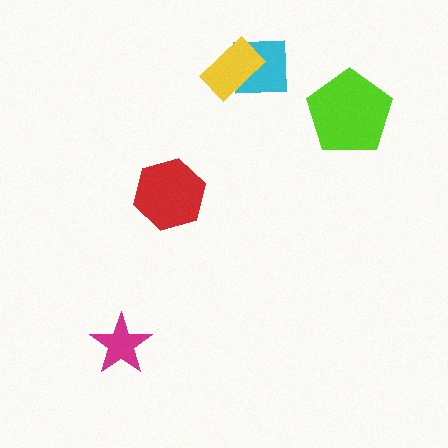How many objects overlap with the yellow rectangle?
1 object overlaps with the yellow rectangle.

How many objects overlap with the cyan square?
1 object overlaps with the cyan square.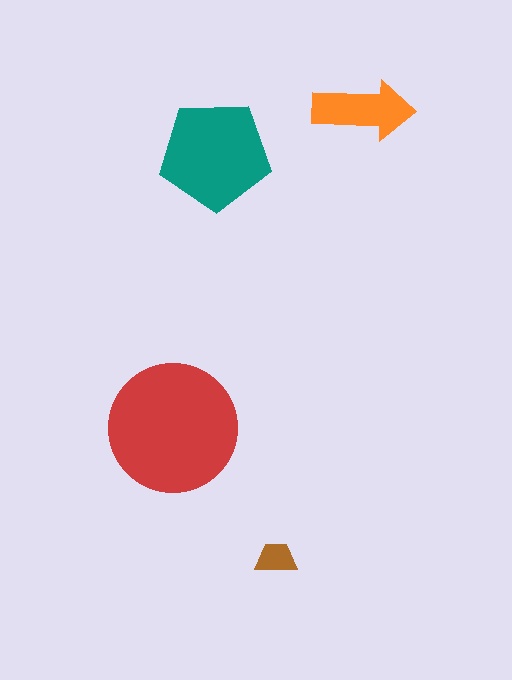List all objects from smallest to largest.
The brown trapezoid, the orange arrow, the teal pentagon, the red circle.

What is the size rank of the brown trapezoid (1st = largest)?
4th.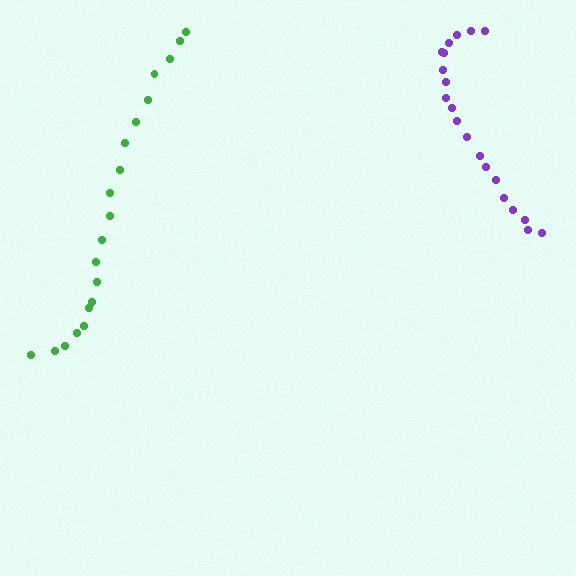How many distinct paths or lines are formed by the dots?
There are 2 distinct paths.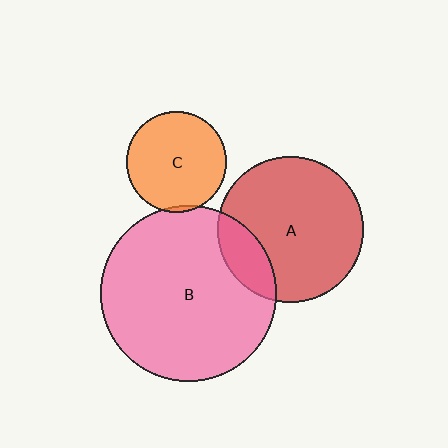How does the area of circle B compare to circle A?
Approximately 1.5 times.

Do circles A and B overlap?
Yes.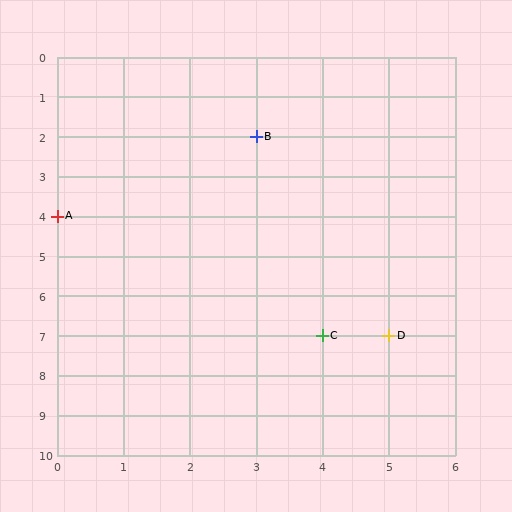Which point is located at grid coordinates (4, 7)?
Point C is at (4, 7).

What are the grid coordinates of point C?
Point C is at grid coordinates (4, 7).